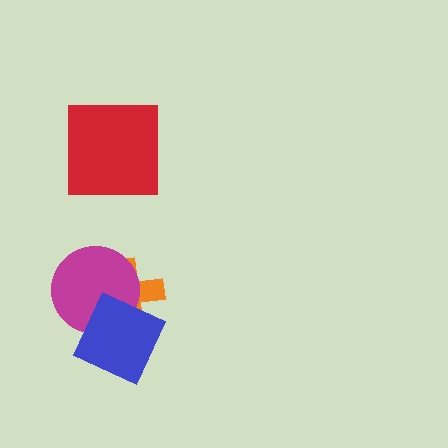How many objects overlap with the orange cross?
2 objects overlap with the orange cross.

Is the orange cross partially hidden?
Yes, it is partially covered by another shape.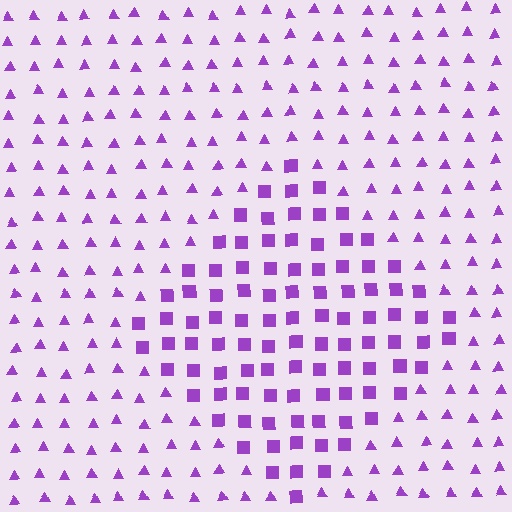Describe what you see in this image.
The image is filled with small purple elements arranged in a uniform grid. A diamond-shaped region contains squares, while the surrounding area contains triangles. The boundary is defined purely by the change in element shape.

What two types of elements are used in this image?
The image uses squares inside the diamond region and triangles outside it.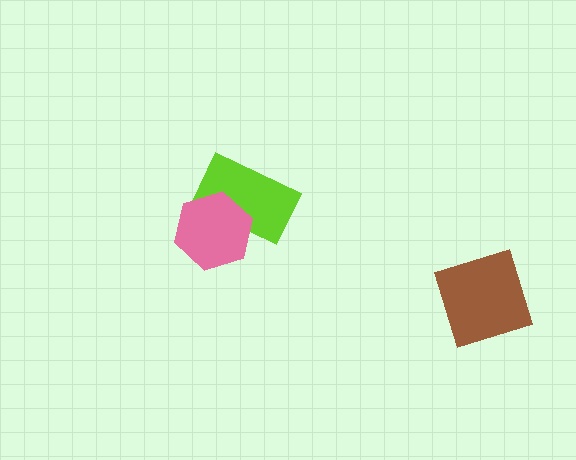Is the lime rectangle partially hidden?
Yes, it is partially covered by another shape.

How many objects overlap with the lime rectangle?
1 object overlaps with the lime rectangle.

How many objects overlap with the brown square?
0 objects overlap with the brown square.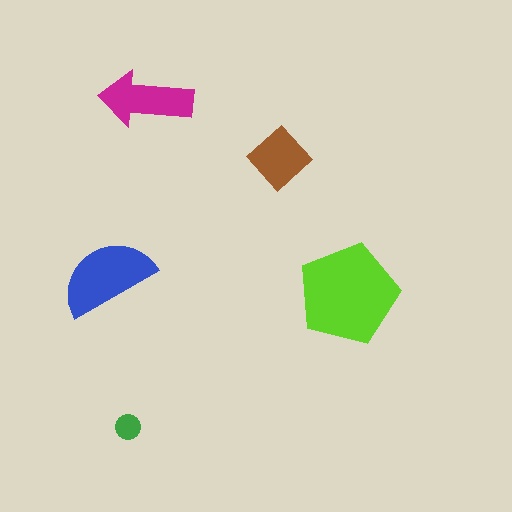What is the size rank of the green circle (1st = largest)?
5th.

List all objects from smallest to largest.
The green circle, the brown diamond, the magenta arrow, the blue semicircle, the lime pentagon.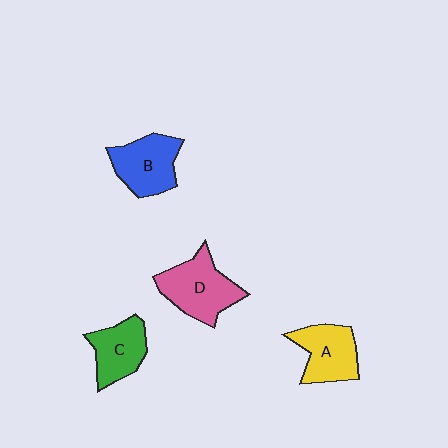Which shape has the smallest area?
Shape C (green).